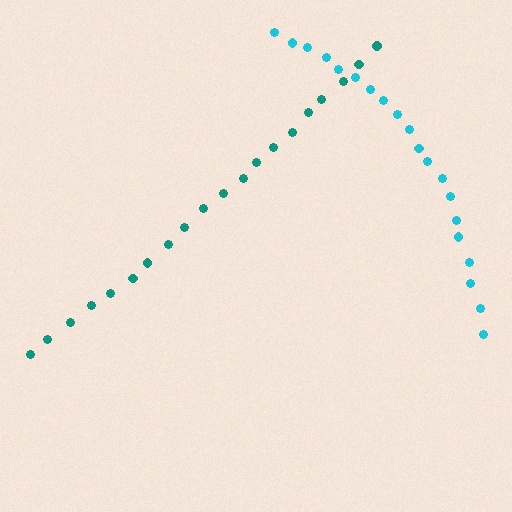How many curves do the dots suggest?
There are 2 distinct paths.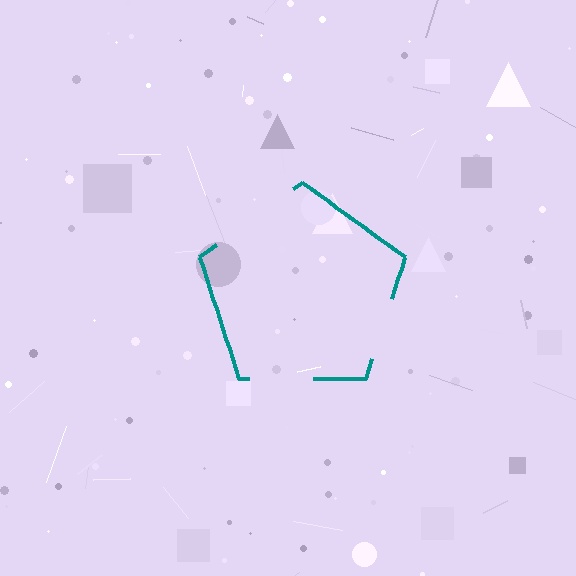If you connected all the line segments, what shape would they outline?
They would outline a pentagon.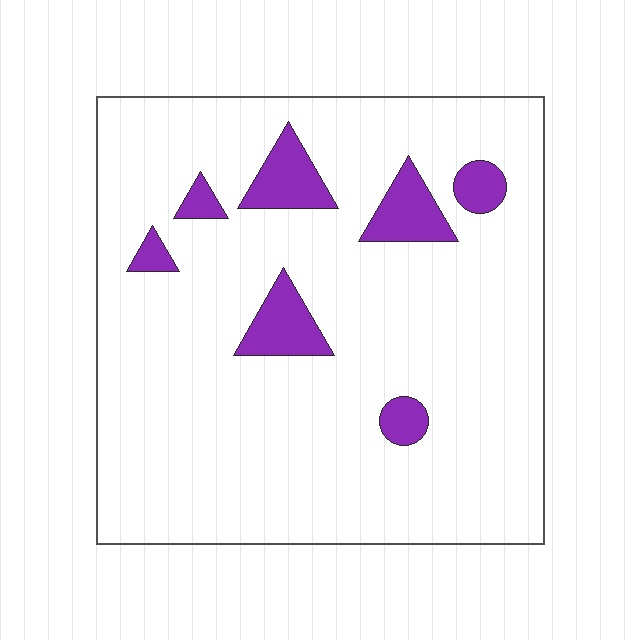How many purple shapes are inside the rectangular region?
7.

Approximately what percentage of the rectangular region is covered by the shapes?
Approximately 10%.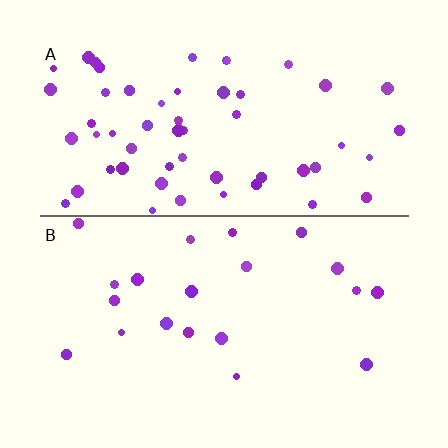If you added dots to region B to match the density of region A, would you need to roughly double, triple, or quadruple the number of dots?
Approximately triple.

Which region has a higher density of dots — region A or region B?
A (the top).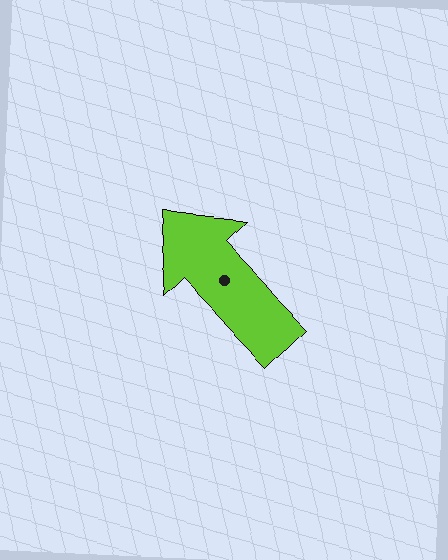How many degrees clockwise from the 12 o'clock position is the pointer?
Approximately 316 degrees.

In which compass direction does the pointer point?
Northwest.